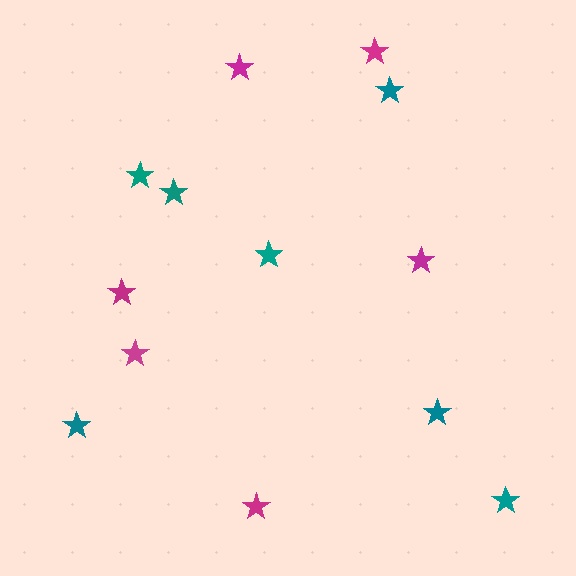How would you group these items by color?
There are 2 groups: one group of teal stars (7) and one group of magenta stars (6).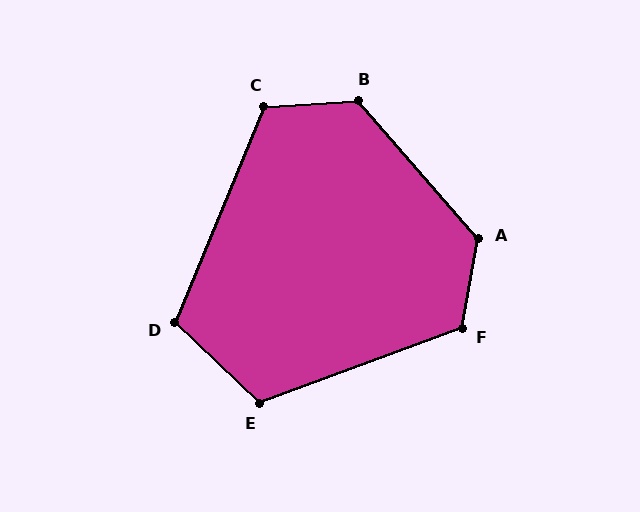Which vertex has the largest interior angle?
A, at approximately 129 degrees.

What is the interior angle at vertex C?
Approximately 116 degrees (obtuse).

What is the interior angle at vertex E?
Approximately 116 degrees (obtuse).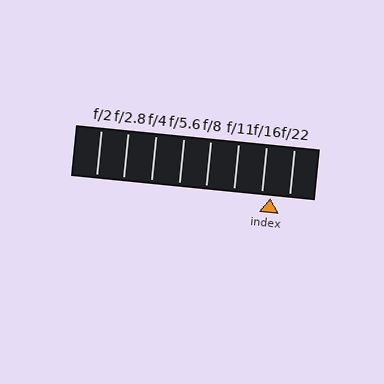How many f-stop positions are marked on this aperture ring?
There are 8 f-stop positions marked.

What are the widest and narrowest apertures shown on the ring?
The widest aperture shown is f/2 and the narrowest is f/22.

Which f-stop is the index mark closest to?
The index mark is closest to f/16.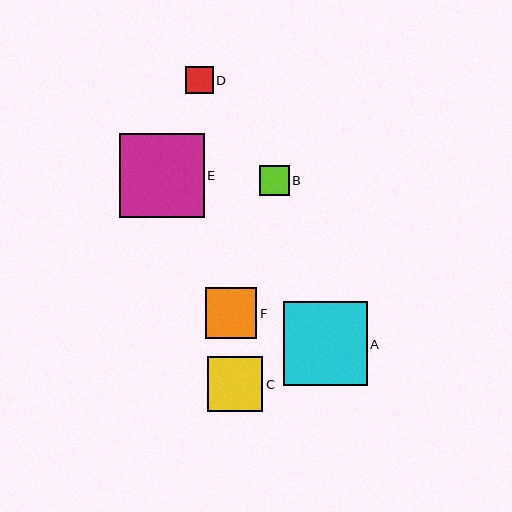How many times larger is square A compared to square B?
Square A is approximately 2.8 times the size of square B.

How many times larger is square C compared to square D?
Square C is approximately 2.0 times the size of square D.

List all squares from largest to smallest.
From largest to smallest: E, A, C, F, B, D.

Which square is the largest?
Square E is the largest with a size of approximately 84 pixels.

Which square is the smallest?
Square D is the smallest with a size of approximately 28 pixels.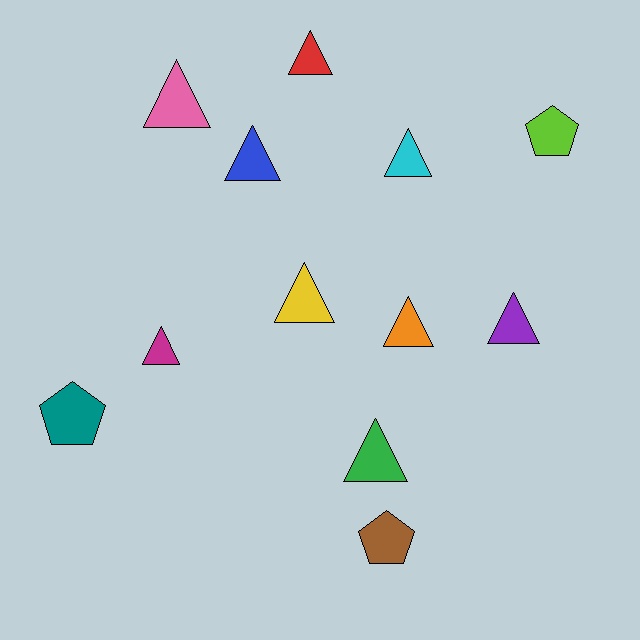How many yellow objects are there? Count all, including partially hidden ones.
There is 1 yellow object.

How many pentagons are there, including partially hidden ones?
There are 3 pentagons.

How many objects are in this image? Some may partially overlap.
There are 12 objects.